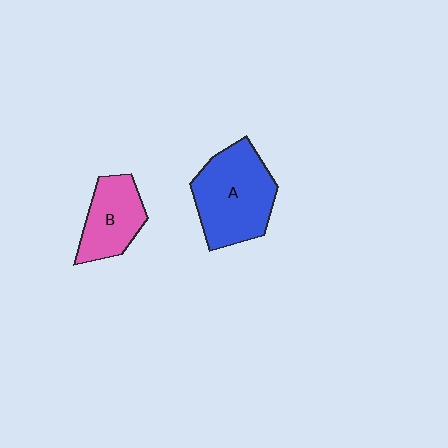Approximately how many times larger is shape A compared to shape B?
Approximately 1.6 times.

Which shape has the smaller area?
Shape B (pink).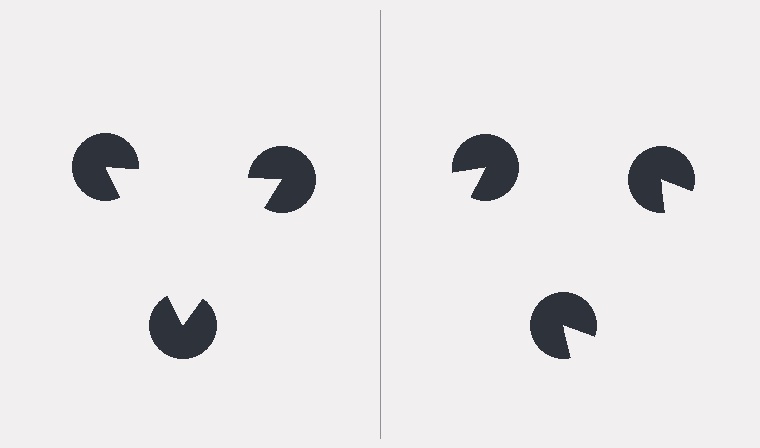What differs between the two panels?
The pac-man discs are positioned identically on both sides; only the wedge orientations differ. On the left they align to a triangle; on the right they are misaligned.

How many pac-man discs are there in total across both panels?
6 — 3 on each side.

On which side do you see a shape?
An illusory triangle appears on the left side. On the right side the wedge cuts are rotated, so no coherent shape forms.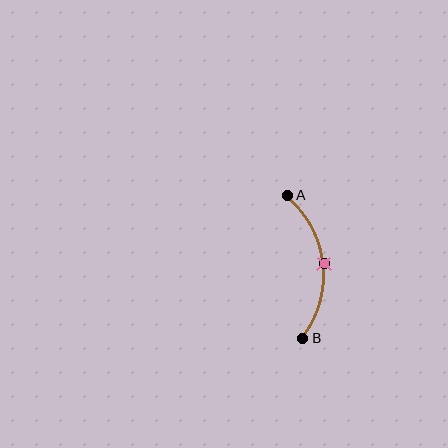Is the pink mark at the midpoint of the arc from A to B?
Yes. The pink mark lies on the arc at equal arc-length from both A and B — it is the arc midpoint.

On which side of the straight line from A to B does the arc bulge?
The arc bulges to the right of the straight line connecting A and B.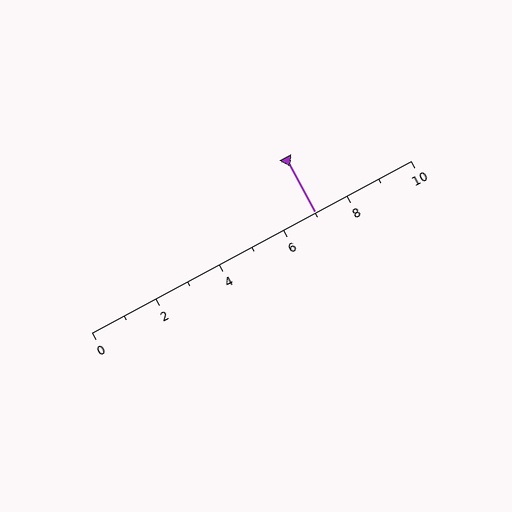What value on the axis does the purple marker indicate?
The marker indicates approximately 7.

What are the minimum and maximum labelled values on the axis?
The axis runs from 0 to 10.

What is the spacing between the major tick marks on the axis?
The major ticks are spaced 2 apart.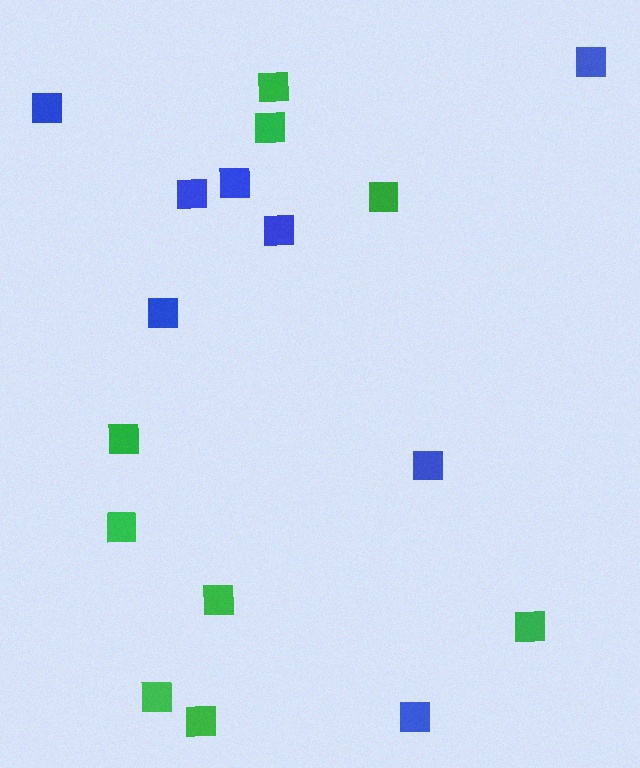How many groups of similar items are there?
There are 2 groups: one group of green squares (9) and one group of blue squares (8).